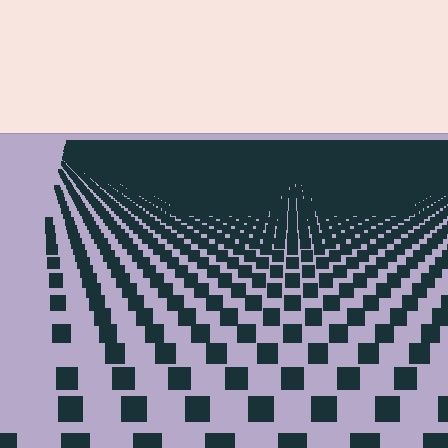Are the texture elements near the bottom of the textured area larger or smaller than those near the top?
Larger. Near the bottom, elements are closer to the viewer and appear at a bigger on-screen size.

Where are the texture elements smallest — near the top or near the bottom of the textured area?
Near the top.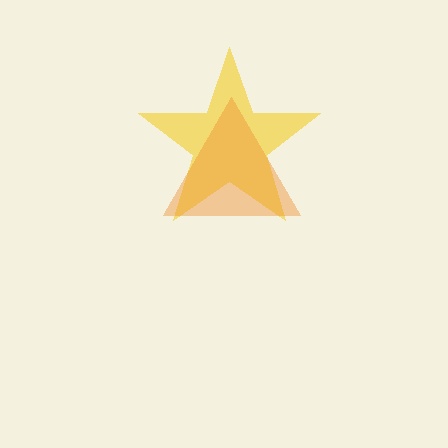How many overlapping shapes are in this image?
There are 2 overlapping shapes in the image.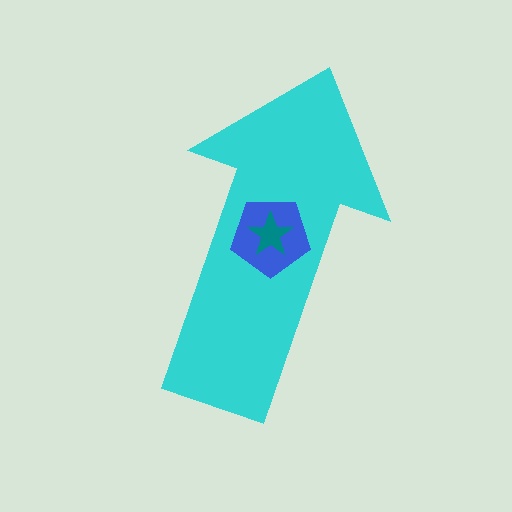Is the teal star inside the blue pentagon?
Yes.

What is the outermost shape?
The cyan arrow.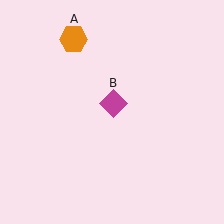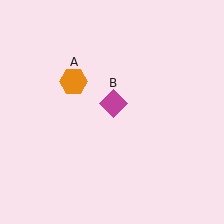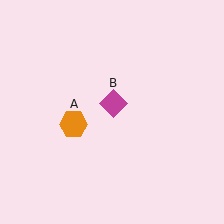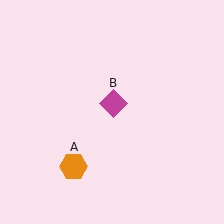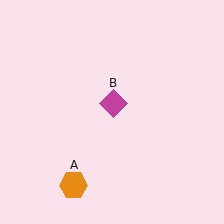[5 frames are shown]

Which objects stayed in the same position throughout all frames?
Magenta diamond (object B) remained stationary.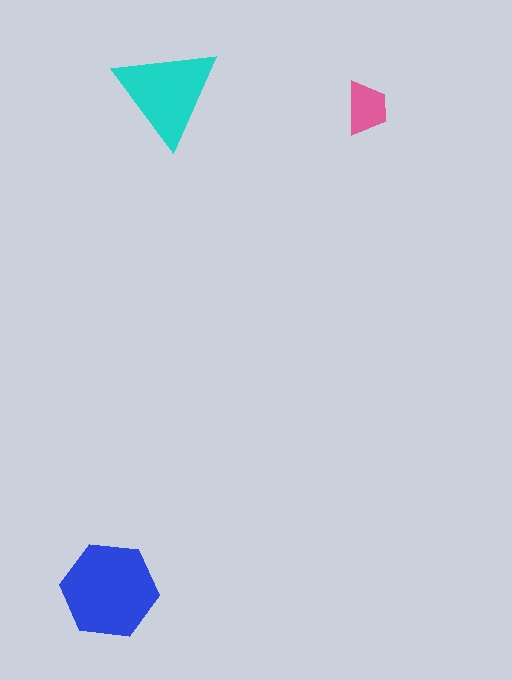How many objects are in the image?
There are 3 objects in the image.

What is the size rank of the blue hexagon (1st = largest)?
1st.